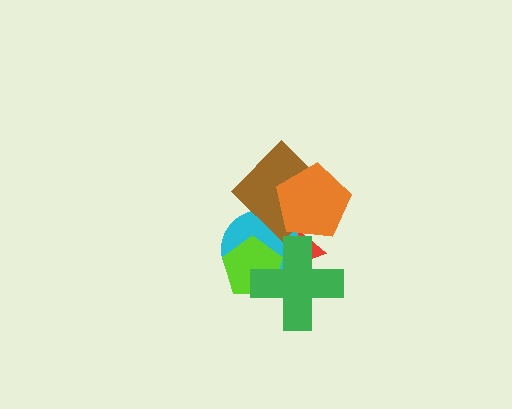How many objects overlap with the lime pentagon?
3 objects overlap with the lime pentagon.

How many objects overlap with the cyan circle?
5 objects overlap with the cyan circle.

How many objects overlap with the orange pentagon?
3 objects overlap with the orange pentagon.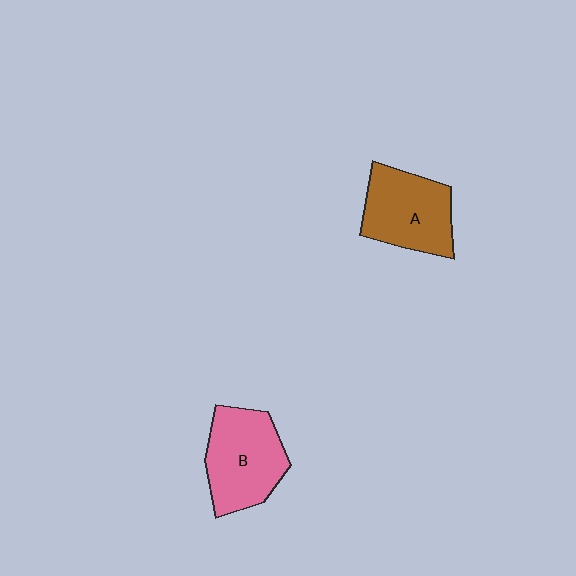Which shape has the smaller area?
Shape A (brown).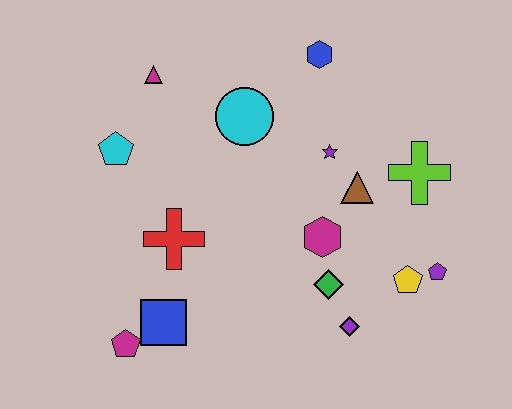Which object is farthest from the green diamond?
The magenta triangle is farthest from the green diamond.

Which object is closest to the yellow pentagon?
The purple pentagon is closest to the yellow pentagon.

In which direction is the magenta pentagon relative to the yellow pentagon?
The magenta pentagon is to the left of the yellow pentagon.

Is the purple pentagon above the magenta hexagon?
No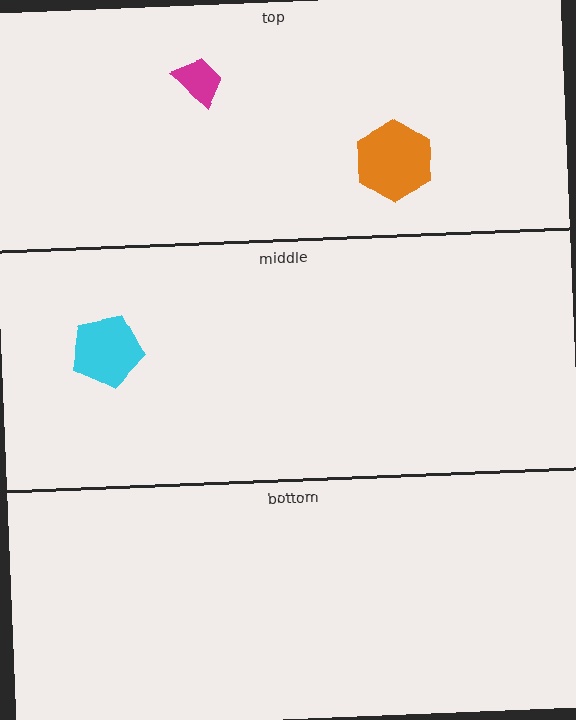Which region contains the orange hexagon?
The top region.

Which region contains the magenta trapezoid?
The top region.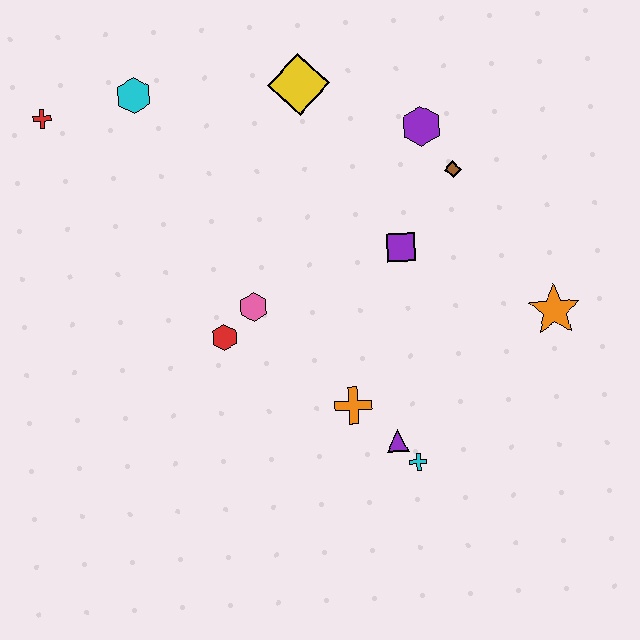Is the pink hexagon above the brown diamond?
No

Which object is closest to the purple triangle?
The cyan cross is closest to the purple triangle.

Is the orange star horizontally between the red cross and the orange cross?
No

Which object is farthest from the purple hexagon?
The red cross is farthest from the purple hexagon.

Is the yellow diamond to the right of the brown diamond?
No